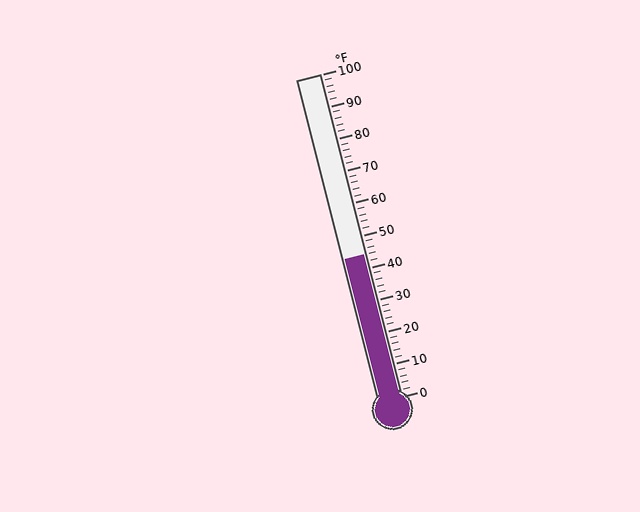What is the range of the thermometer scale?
The thermometer scale ranges from 0°F to 100°F.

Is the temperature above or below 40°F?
The temperature is above 40°F.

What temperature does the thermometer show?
The thermometer shows approximately 44°F.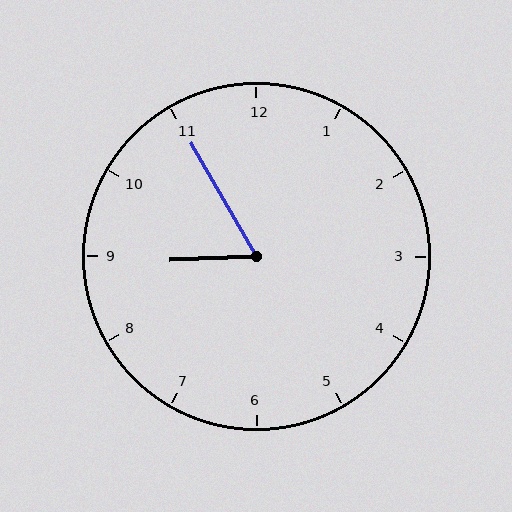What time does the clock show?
8:55.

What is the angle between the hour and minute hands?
Approximately 62 degrees.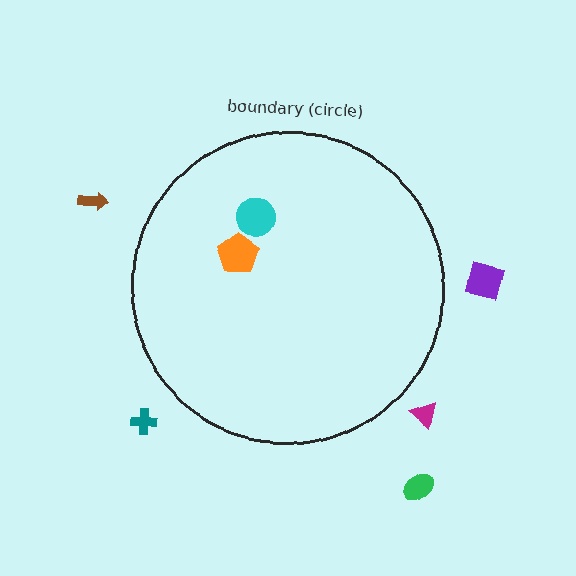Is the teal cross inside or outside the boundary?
Outside.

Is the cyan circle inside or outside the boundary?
Inside.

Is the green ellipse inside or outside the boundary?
Outside.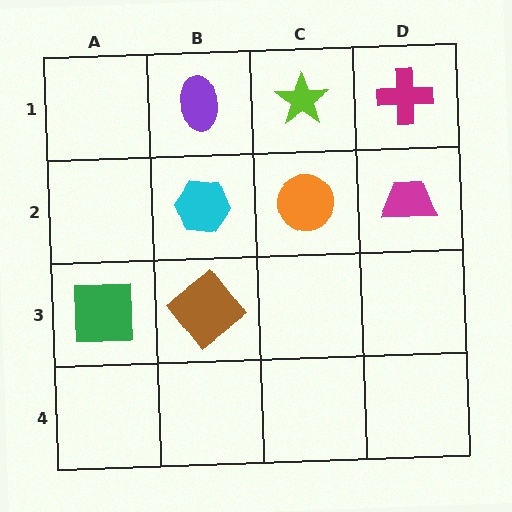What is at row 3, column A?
A green square.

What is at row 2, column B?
A cyan hexagon.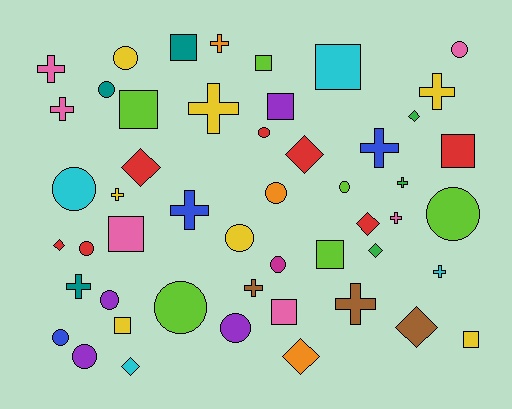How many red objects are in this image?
There are 7 red objects.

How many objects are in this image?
There are 50 objects.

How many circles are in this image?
There are 16 circles.